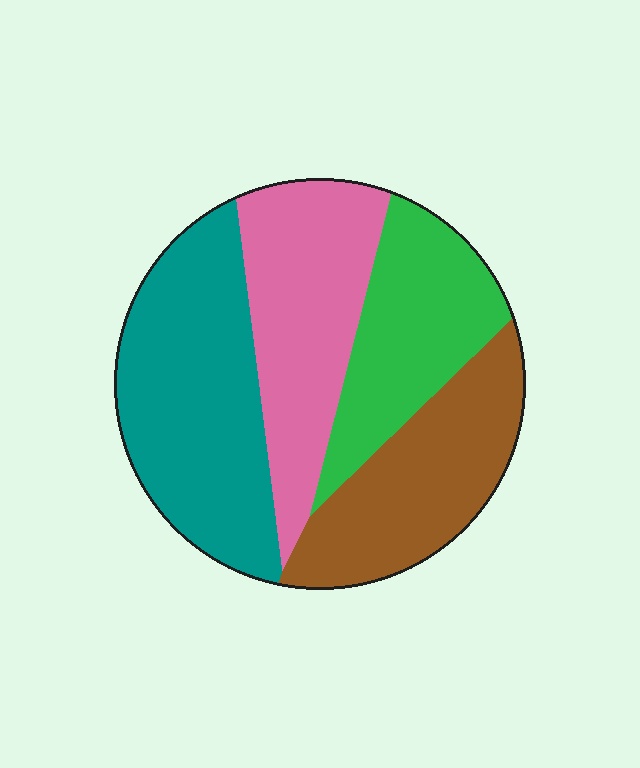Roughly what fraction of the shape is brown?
Brown takes up about one quarter (1/4) of the shape.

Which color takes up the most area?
Teal, at roughly 30%.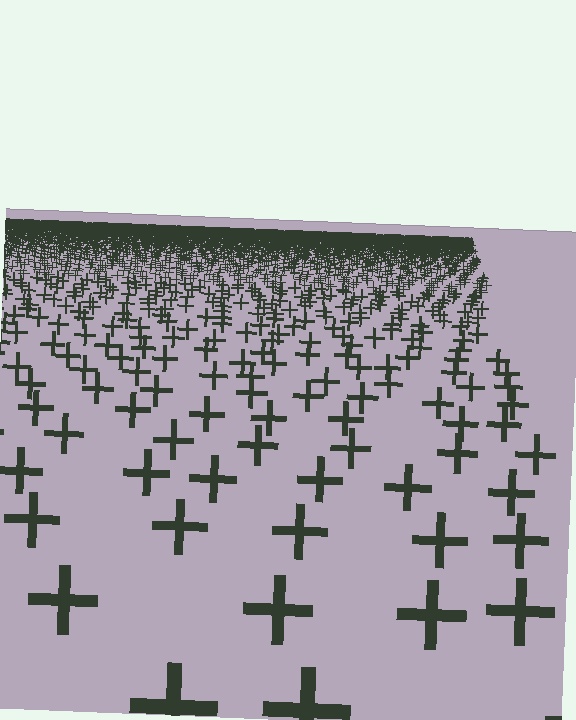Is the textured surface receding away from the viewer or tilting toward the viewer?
The surface is receding away from the viewer. Texture elements get smaller and denser toward the top.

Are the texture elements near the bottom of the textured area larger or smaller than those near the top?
Larger. Near the bottom, elements are closer to the viewer and appear at a bigger on-screen size.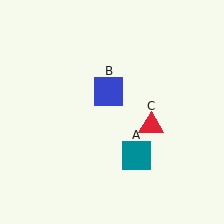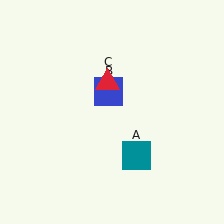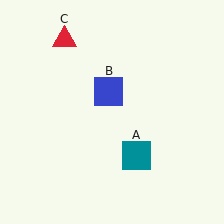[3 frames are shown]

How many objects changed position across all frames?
1 object changed position: red triangle (object C).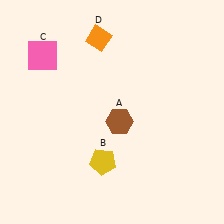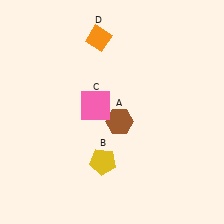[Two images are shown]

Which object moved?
The pink square (C) moved right.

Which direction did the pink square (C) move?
The pink square (C) moved right.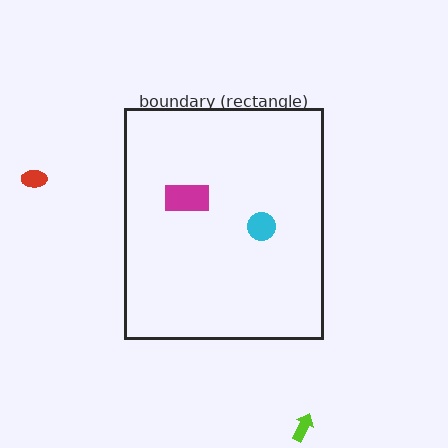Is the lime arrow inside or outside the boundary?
Outside.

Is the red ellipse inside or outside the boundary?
Outside.